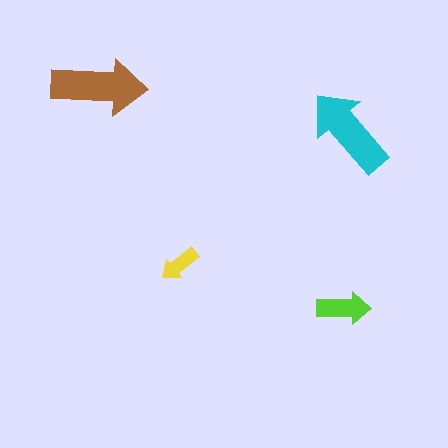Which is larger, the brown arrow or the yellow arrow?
The brown one.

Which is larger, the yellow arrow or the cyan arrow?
The cyan one.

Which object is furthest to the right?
The cyan arrow is rightmost.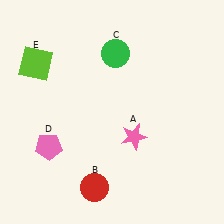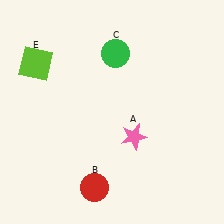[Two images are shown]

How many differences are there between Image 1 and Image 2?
There is 1 difference between the two images.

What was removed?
The pink pentagon (D) was removed in Image 2.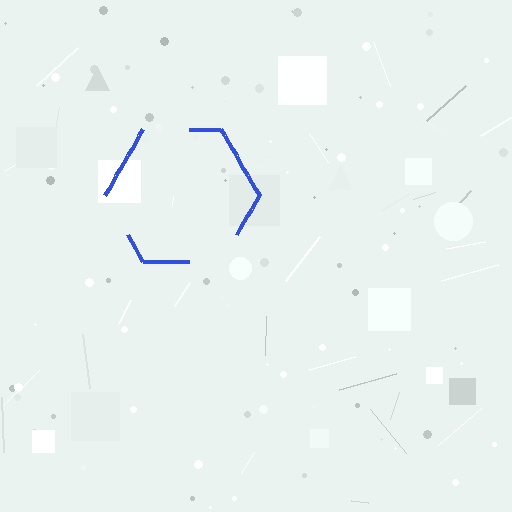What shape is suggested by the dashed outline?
The dashed outline suggests a hexagon.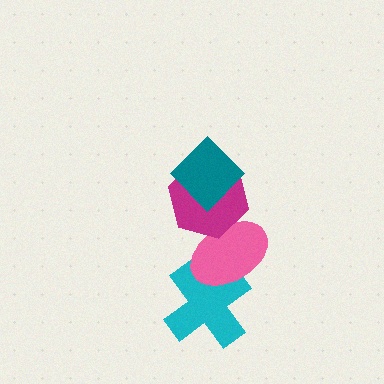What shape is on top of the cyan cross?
The pink ellipse is on top of the cyan cross.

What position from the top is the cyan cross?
The cyan cross is 4th from the top.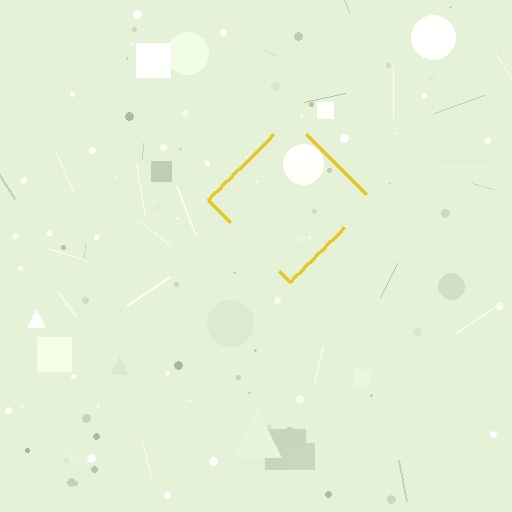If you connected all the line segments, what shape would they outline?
They would outline a diamond.